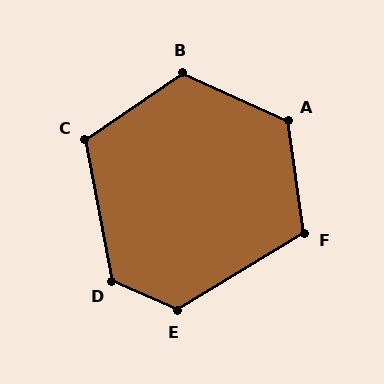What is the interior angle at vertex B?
Approximately 121 degrees (obtuse).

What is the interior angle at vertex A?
Approximately 123 degrees (obtuse).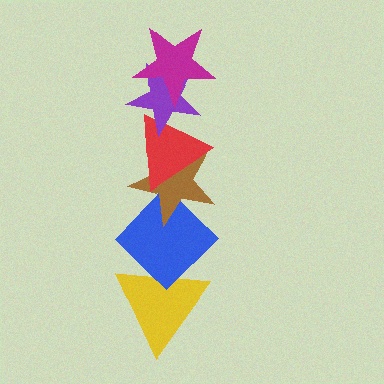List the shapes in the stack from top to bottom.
From top to bottom: the magenta star, the purple star, the red triangle, the brown star, the blue diamond, the yellow triangle.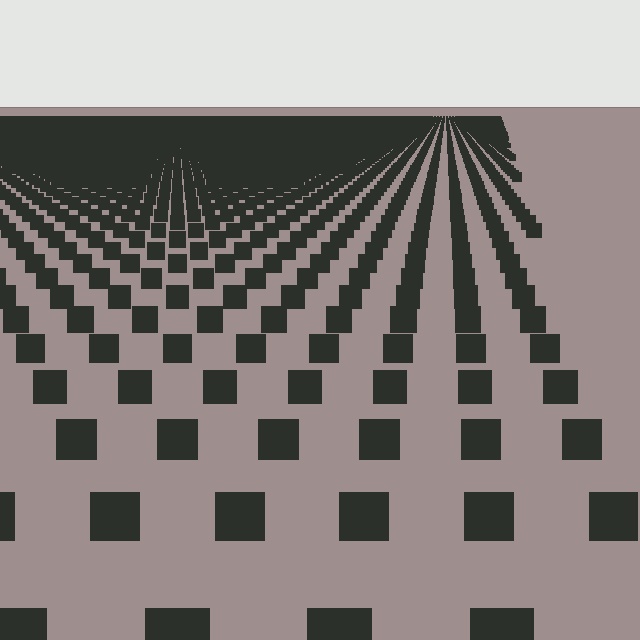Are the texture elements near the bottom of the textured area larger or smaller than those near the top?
Larger. Near the bottom, elements are closer to the viewer and appear at a bigger on-screen size.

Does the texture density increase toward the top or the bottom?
Density increases toward the top.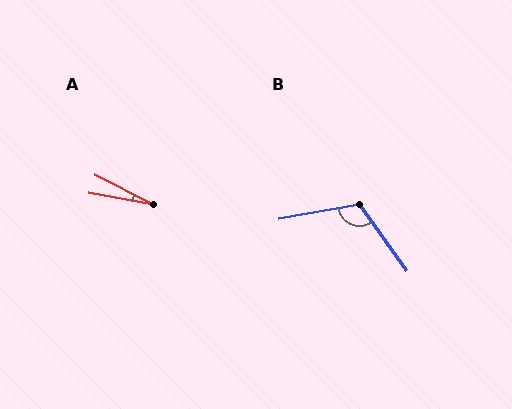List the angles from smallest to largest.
A (17°), B (116°).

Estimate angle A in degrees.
Approximately 17 degrees.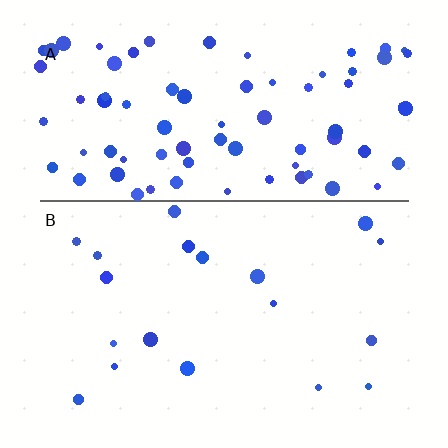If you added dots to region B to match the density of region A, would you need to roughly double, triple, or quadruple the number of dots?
Approximately quadruple.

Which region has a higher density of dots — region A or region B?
A (the top).